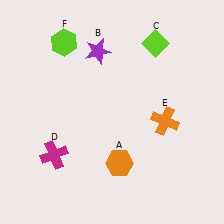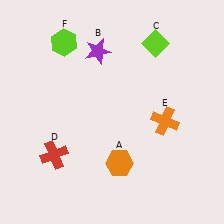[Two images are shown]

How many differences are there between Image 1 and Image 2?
There is 1 difference between the two images.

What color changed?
The cross (D) changed from magenta in Image 1 to red in Image 2.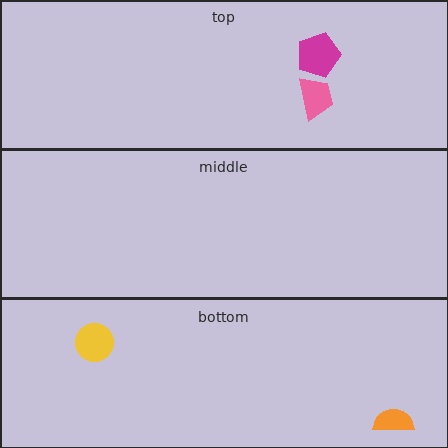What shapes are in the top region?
The pink trapezoid, the magenta pentagon.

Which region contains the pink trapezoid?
The top region.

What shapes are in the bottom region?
The orange semicircle, the yellow circle.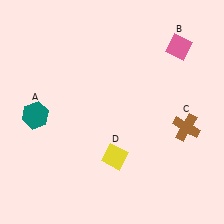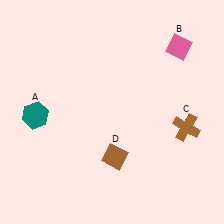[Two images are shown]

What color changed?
The diamond (D) changed from yellow in Image 1 to brown in Image 2.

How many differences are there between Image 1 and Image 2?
There is 1 difference between the two images.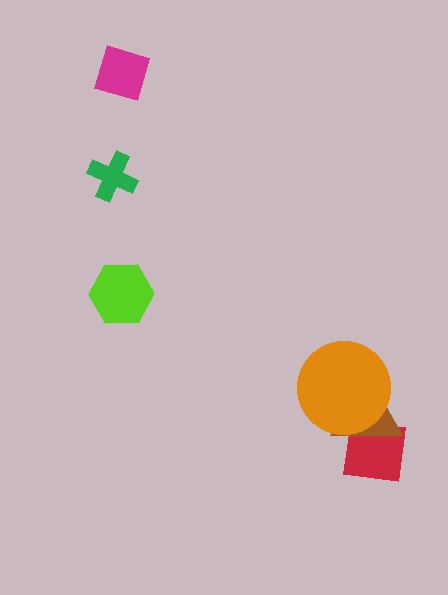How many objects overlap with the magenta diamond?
0 objects overlap with the magenta diamond.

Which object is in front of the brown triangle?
The orange circle is in front of the brown triangle.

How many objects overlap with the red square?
1 object overlaps with the red square.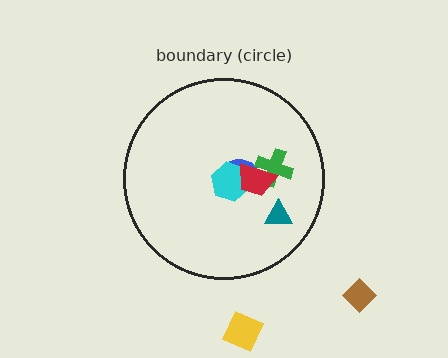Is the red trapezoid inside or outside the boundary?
Inside.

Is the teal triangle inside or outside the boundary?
Inside.